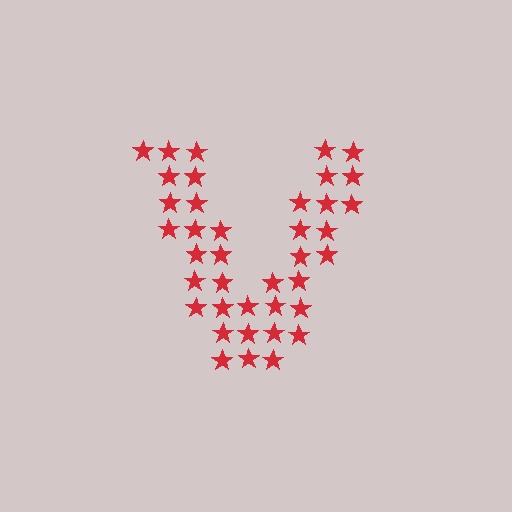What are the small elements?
The small elements are stars.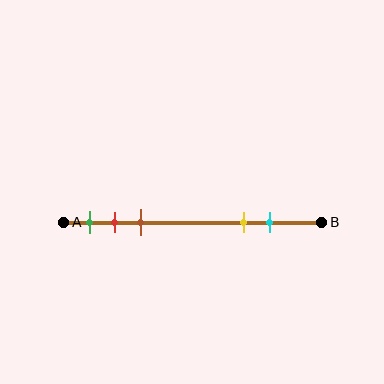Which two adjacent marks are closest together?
The red and brown marks are the closest adjacent pair.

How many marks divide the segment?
There are 5 marks dividing the segment.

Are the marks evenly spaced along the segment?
No, the marks are not evenly spaced.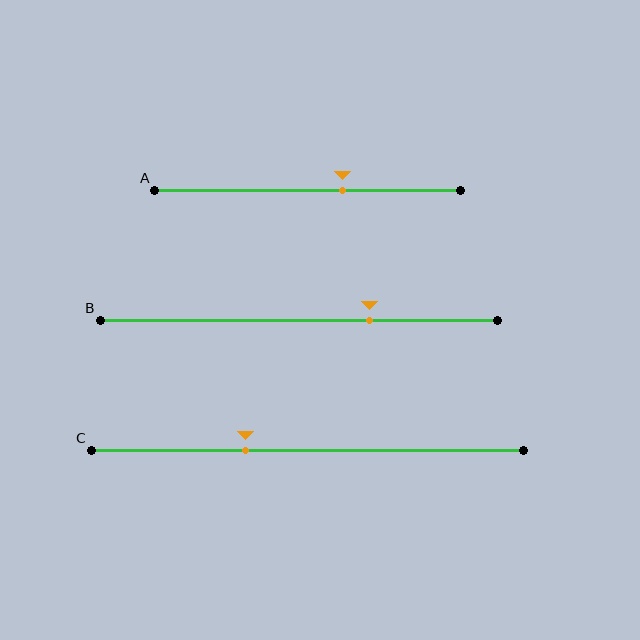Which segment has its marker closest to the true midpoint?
Segment A has its marker closest to the true midpoint.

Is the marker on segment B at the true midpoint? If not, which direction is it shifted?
No, the marker on segment B is shifted to the right by about 18% of the segment length.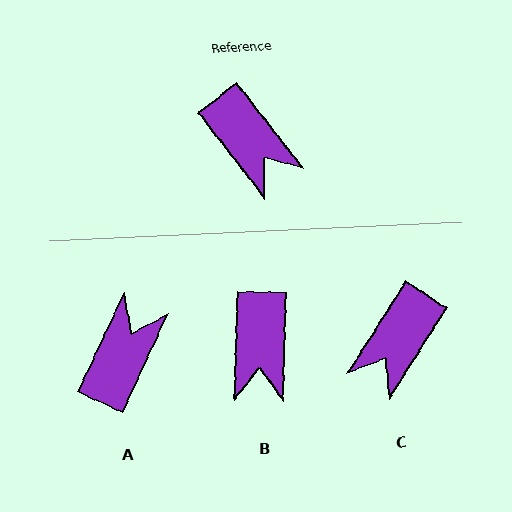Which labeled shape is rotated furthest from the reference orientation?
A, about 117 degrees away.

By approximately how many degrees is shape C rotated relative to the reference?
Approximately 71 degrees clockwise.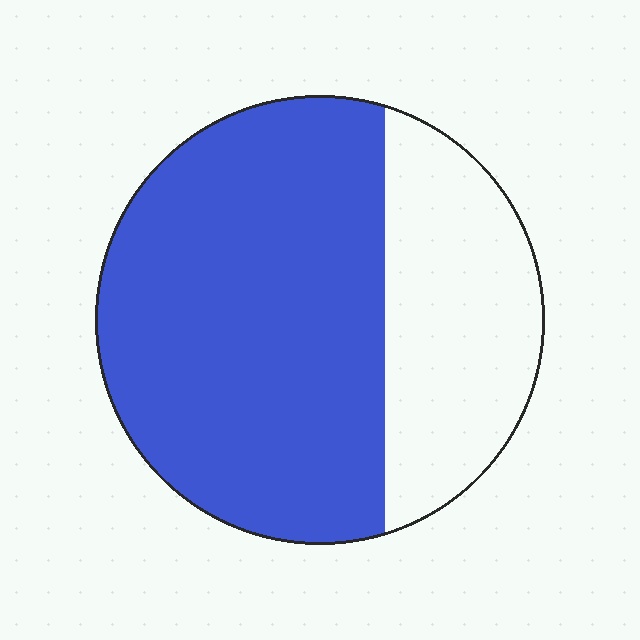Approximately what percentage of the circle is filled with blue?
Approximately 70%.